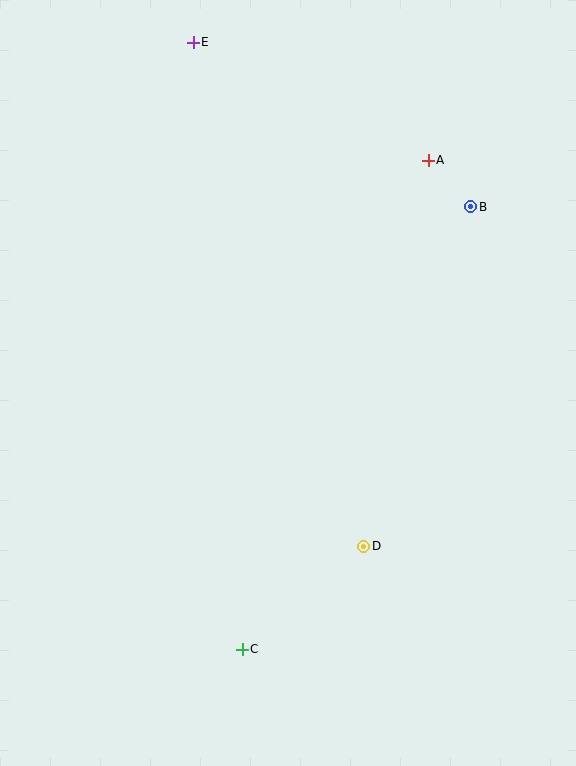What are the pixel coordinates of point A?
Point A is at (428, 160).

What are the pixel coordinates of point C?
Point C is at (242, 649).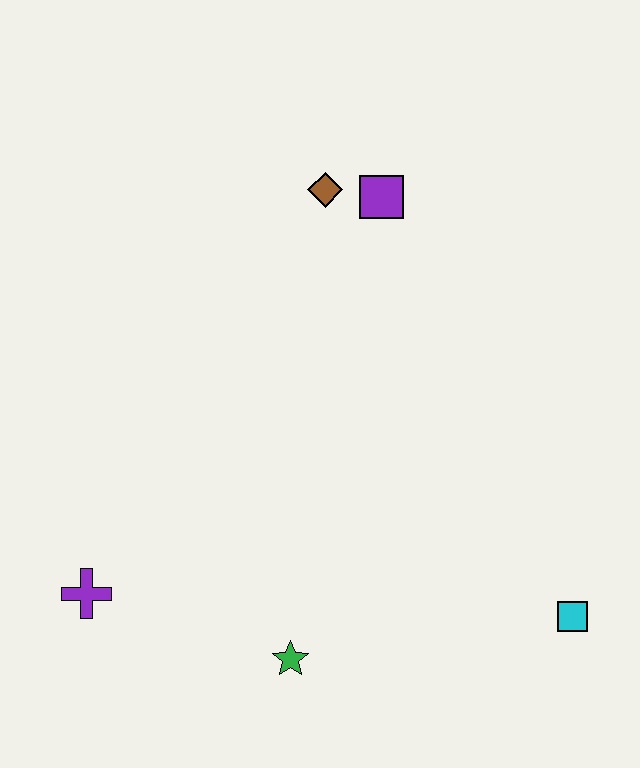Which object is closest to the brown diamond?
The purple square is closest to the brown diamond.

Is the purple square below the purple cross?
No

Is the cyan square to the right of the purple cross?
Yes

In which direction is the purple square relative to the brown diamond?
The purple square is to the right of the brown diamond.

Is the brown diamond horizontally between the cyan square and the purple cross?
Yes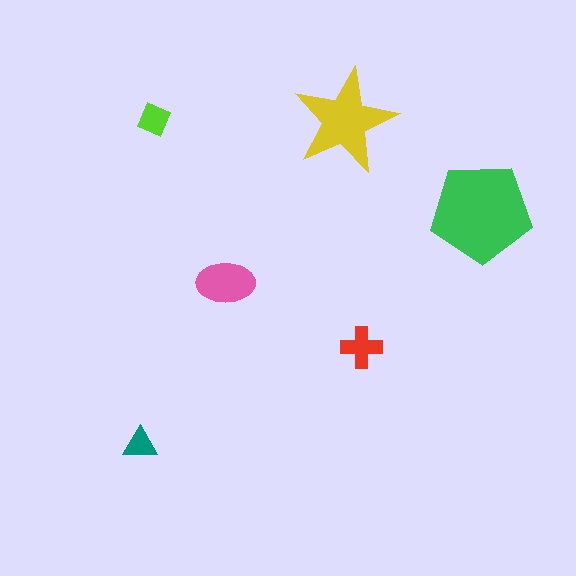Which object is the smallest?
The teal triangle.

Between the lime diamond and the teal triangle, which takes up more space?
The lime diamond.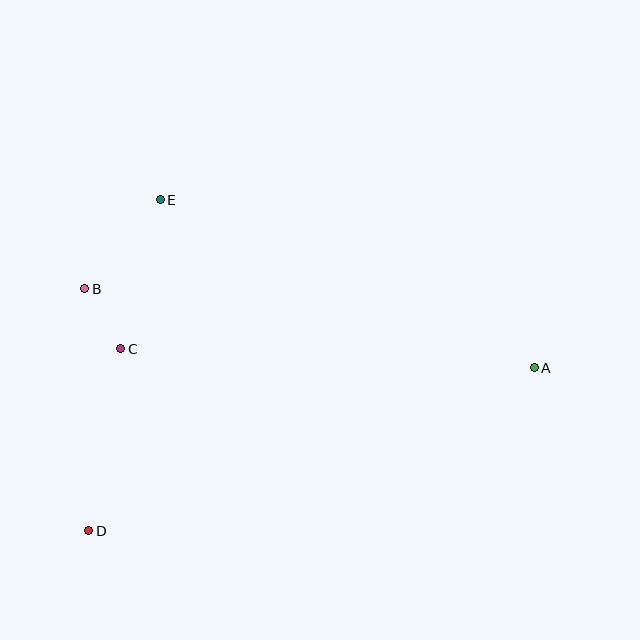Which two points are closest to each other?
Points B and C are closest to each other.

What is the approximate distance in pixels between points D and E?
The distance between D and E is approximately 339 pixels.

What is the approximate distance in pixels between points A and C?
The distance between A and C is approximately 414 pixels.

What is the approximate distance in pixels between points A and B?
The distance between A and B is approximately 456 pixels.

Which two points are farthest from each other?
Points A and D are farthest from each other.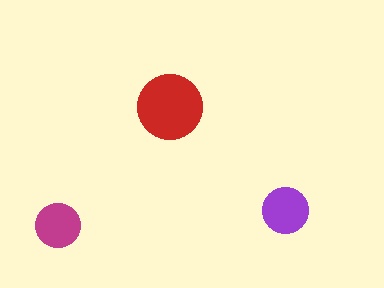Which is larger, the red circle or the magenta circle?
The red one.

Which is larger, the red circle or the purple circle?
The red one.